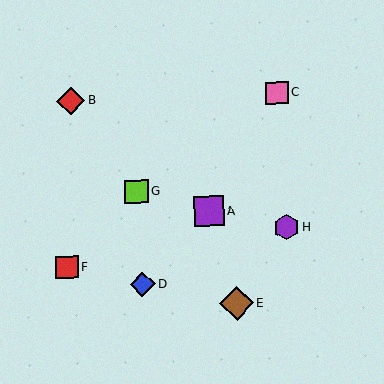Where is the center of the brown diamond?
The center of the brown diamond is at (237, 303).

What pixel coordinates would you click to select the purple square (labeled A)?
Click at (209, 211) to select the purple square A.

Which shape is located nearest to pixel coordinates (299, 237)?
The purple hexagon (labeled H) at (286, 227) is nearest to that location.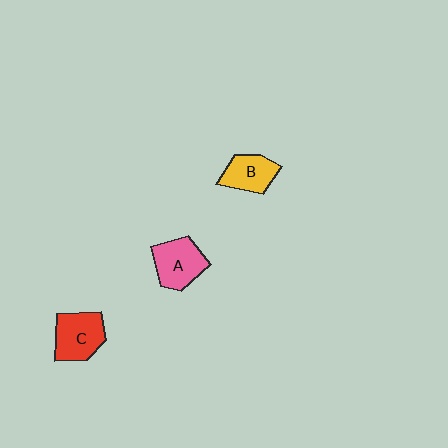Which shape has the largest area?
Shape C (red).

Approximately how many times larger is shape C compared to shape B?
Approximately 1.3 times.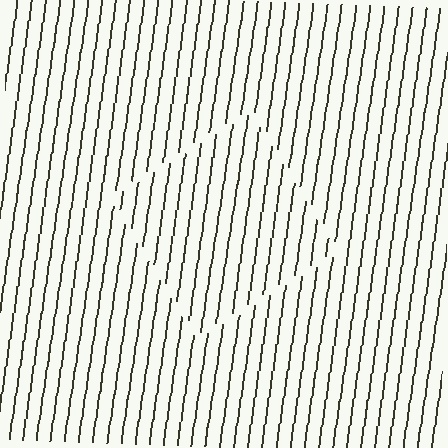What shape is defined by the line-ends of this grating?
An illusory square. The interior of the shape contains the same grating, shifted by half a period — the contour is defined by the phase discontinuity where line-ends from the inner and outer gratings abut.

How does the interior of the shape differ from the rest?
The interior of the shape contains the same grating, shifted by half a period — the contour is defined by the phase discontinuity where line-ends from the inner and outer gratings abut.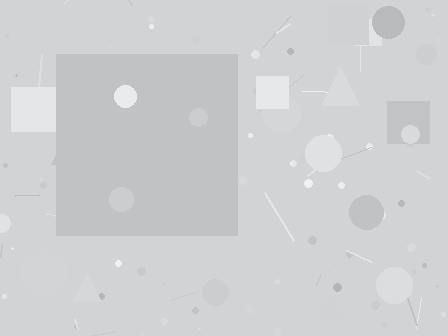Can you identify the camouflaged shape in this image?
The camouflaged shape is a square.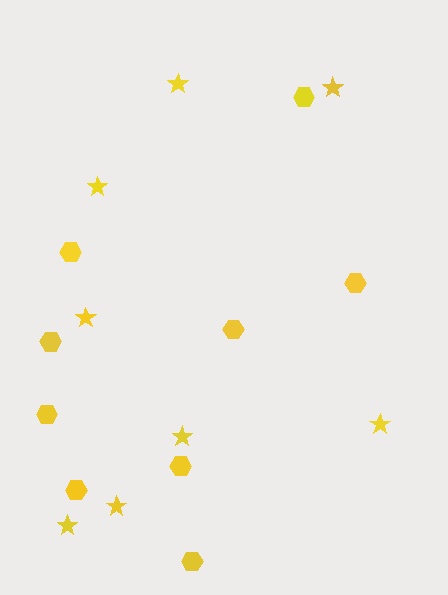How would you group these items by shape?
There are 2 groups: one group of hexagons (9) and one group of stars (8).